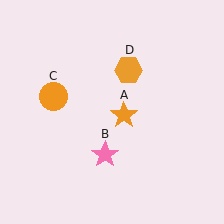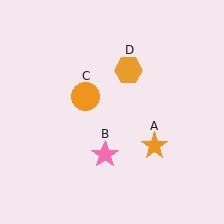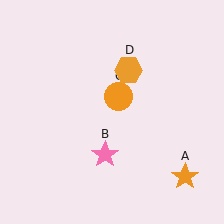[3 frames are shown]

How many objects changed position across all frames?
2 objects changed position: orange star (object A), orange circle (object C).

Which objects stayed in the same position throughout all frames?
Pink star (object B) and orange hexagon (object D) remained stationary.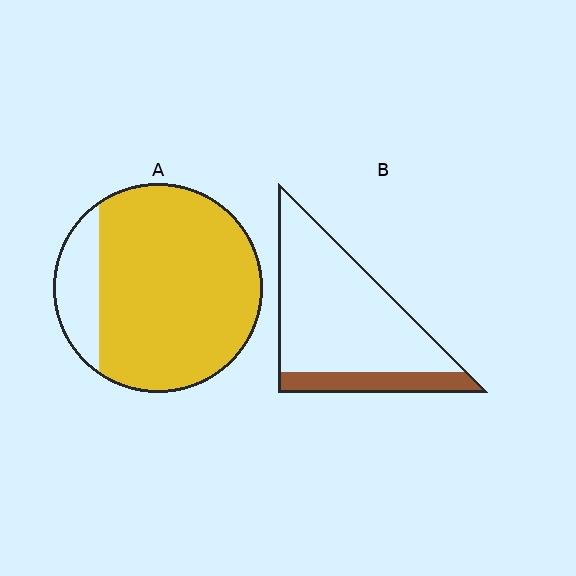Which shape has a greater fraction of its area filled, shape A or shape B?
Shape A.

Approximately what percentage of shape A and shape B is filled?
A is approximately 85% and B is approximately 20%.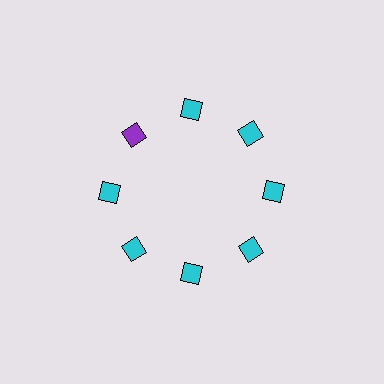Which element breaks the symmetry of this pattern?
The purple square at roughly the 10 o'clock position breaks the symmetry. All other shapes are cyan squares.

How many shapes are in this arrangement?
There are 8 shapes arranged in a ring pattern.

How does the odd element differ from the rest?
It has a different color: purple instead of cyan.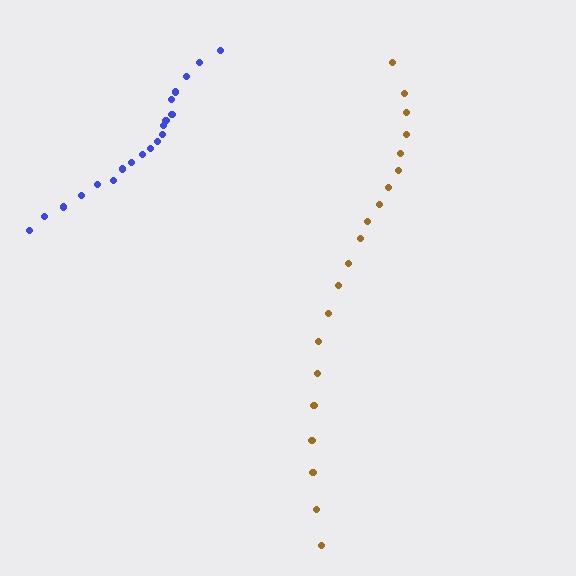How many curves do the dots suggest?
There are 2 distinct paths.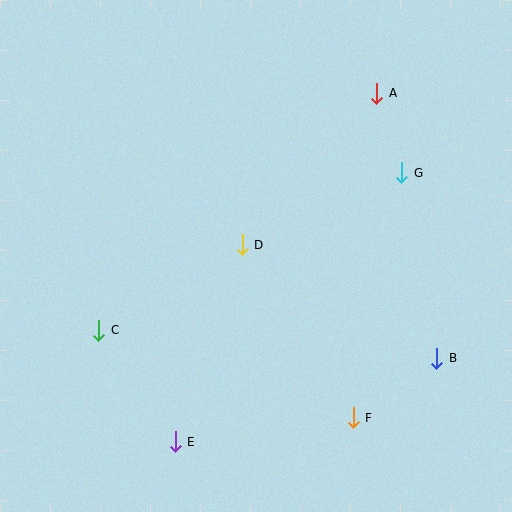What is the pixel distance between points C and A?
The distance between C and A is 365 pixels.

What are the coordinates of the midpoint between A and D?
The midpoint between A and D is at (309, 169).